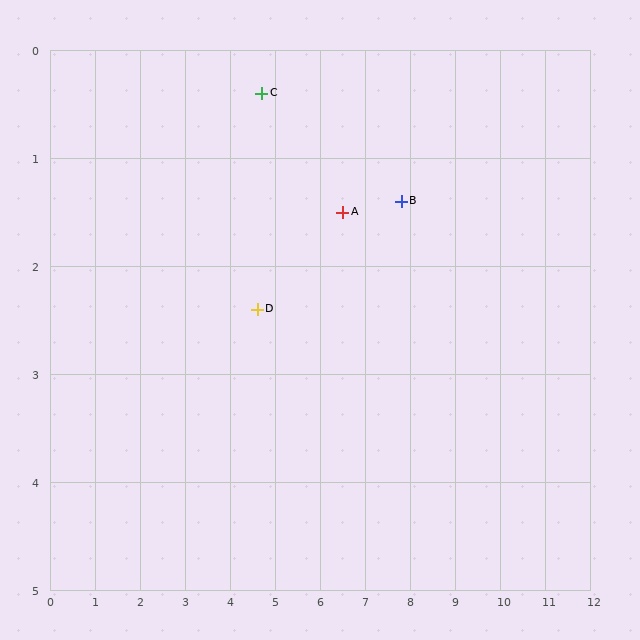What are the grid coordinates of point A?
Point A is at approximately (6.5, 1.5).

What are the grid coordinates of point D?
Point D is at approximately (4.6, 2.4).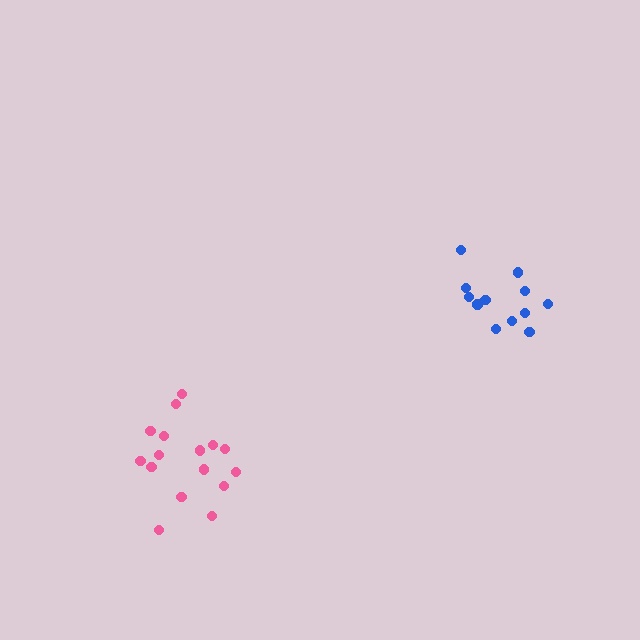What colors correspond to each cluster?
The clusters are colored: pink, blue.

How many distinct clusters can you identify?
There are 2 distinct clusters.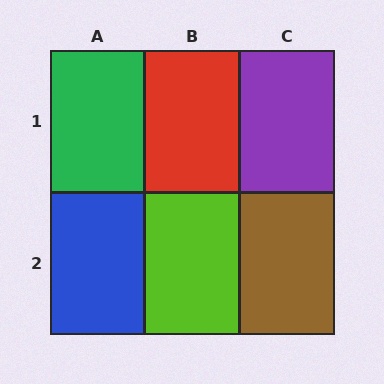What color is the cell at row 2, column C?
Brown.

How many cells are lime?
1 cell is lime.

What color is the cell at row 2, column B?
Lime.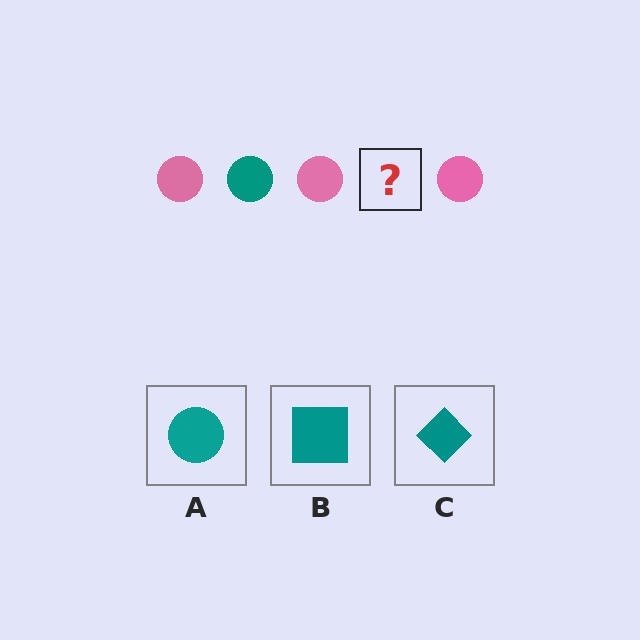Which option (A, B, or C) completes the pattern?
A.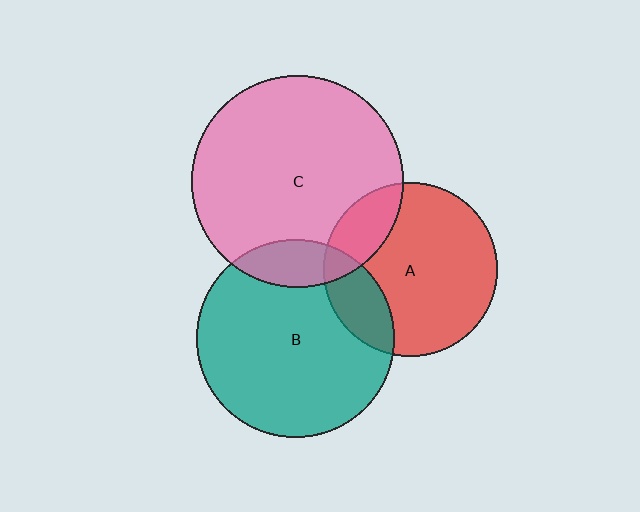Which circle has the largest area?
Circle C (pink).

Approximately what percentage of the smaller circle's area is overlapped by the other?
Approximately 20%.